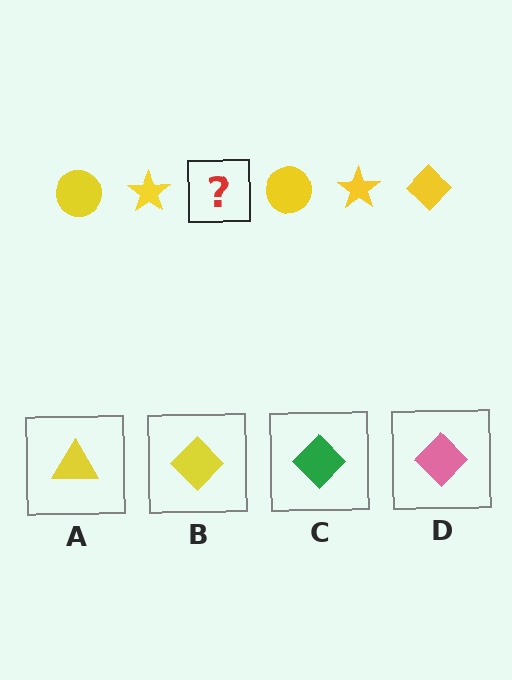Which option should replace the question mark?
Option B.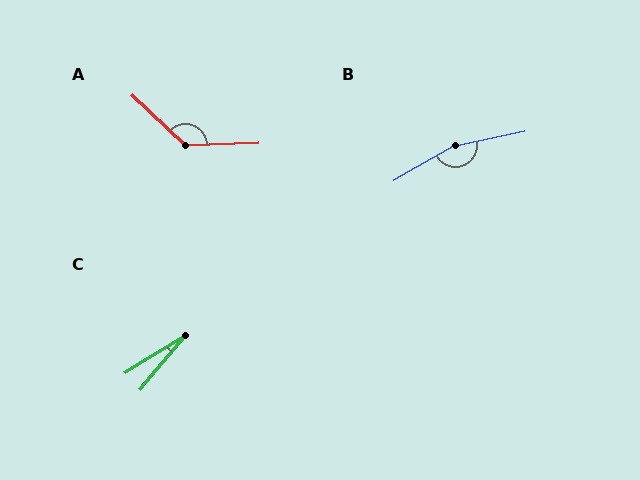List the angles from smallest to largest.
C (18°), A (135°), B (162°).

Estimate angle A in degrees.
Approximately 135 degrees.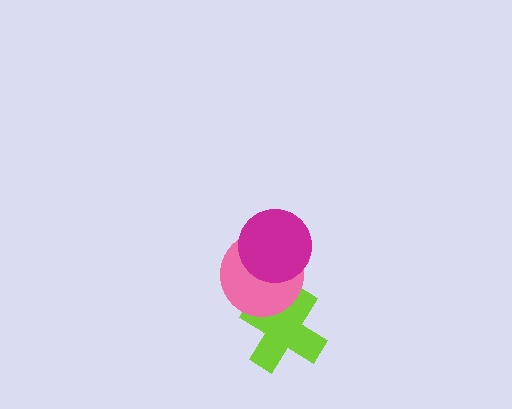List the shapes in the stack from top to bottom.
From top to bottom: the magenta circle, the pink circle, the lime cross.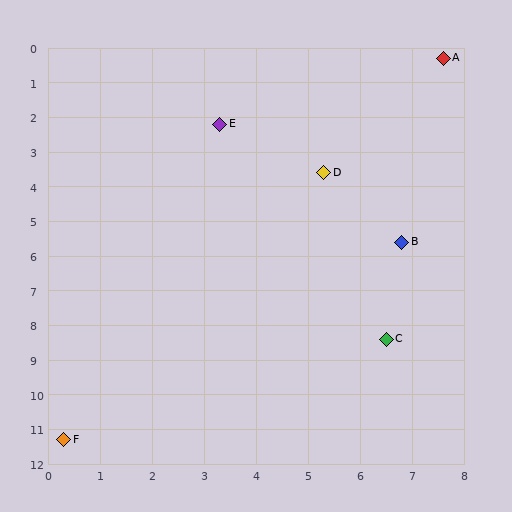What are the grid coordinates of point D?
Point D is at approximately (5.3, 3.6).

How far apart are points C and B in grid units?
Points C and B are about 2.8 grid units apart.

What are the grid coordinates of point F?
Point F is at approximately (0.3, 11.3).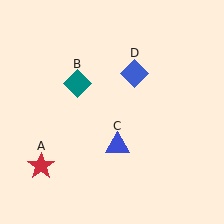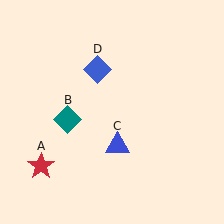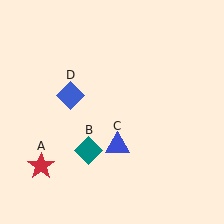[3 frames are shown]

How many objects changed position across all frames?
2 objects changed position: teal diamond (object B), blue diamond (object D).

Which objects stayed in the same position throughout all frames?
Red star (object A) and blue triangle (object C) remained stationary.